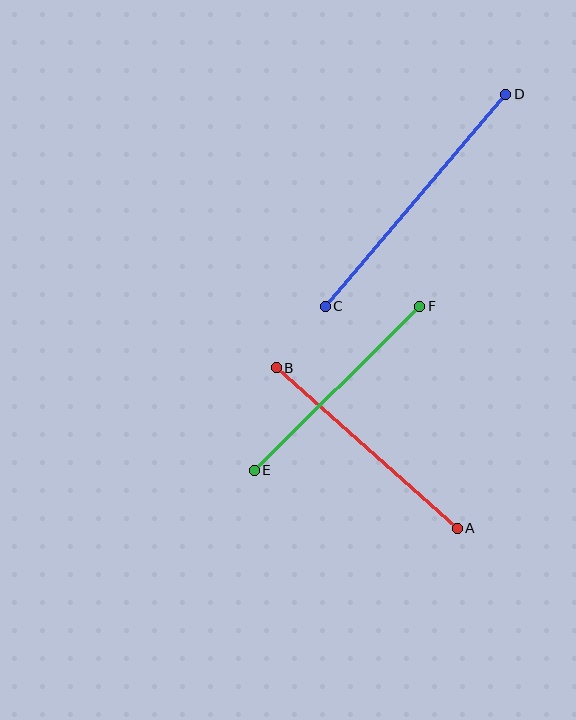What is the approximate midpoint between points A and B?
The midpoint is at approximately (367, 448) pixels.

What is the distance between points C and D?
The distance is approximately 278 pixels.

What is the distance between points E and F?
The distance is approximately 233 pixels.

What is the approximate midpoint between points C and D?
The midpoint is at approximately (416, 200) pixels.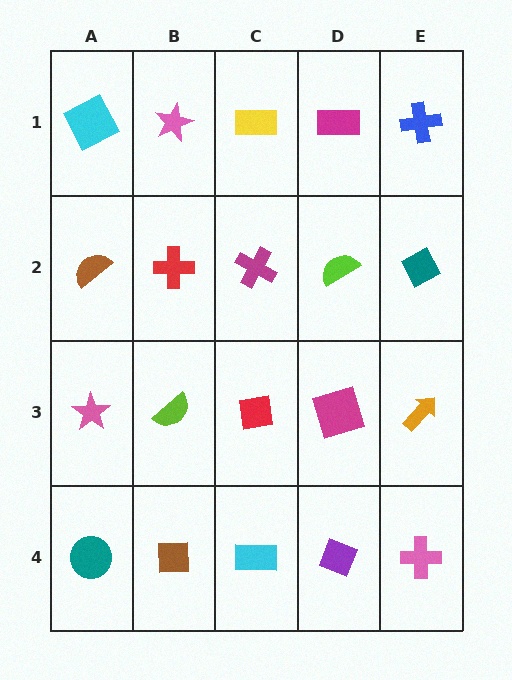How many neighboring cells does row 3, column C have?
4.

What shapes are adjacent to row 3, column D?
A lime semicircle (row 2, column D), a purple diamond (row 4, column D), a red square (row 3, column C), an orange arrow (row 3, column E).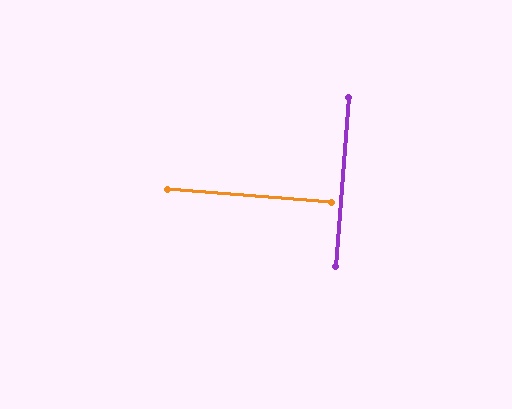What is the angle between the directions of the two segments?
Approximately 90 degrees.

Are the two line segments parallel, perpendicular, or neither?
Perpendicular — they meet at approximately 90°.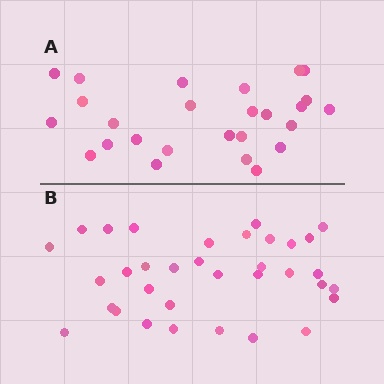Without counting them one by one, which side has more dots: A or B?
Region B (the bottom region) has more dots.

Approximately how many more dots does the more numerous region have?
Region B has roughly 8 or so more dots than region A.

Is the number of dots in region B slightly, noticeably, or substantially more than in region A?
Region B has noticeably more, but not dramatically so. The ratio is roughly 1.3 to 1.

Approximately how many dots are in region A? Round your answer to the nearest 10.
About 30 dots. (The exact count is 26, which rounds to 30.)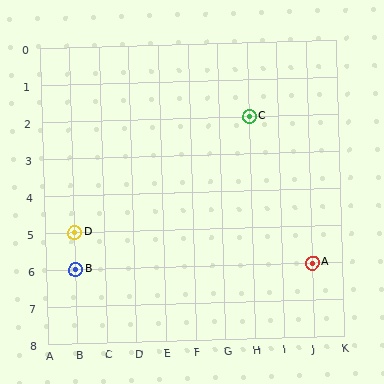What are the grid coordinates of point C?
Point C is at grid coordinates (H, 2).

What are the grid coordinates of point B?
Point B is at grid coordinates (B, 6).